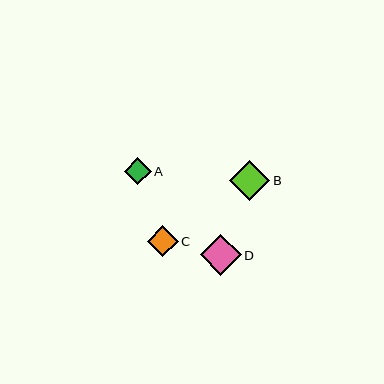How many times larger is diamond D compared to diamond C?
Diamond D is approximately 1.3 times the size of diamond C.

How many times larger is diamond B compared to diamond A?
Diamond B is approximately 1.5 times the size of diamond A.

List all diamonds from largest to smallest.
From largest to smallest: D, B, C, A.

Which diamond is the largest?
Diamond D is the largest with a size of approximately 41 pixels.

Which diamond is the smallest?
Diamond A is the smallest with a size of approximately 27 pixels.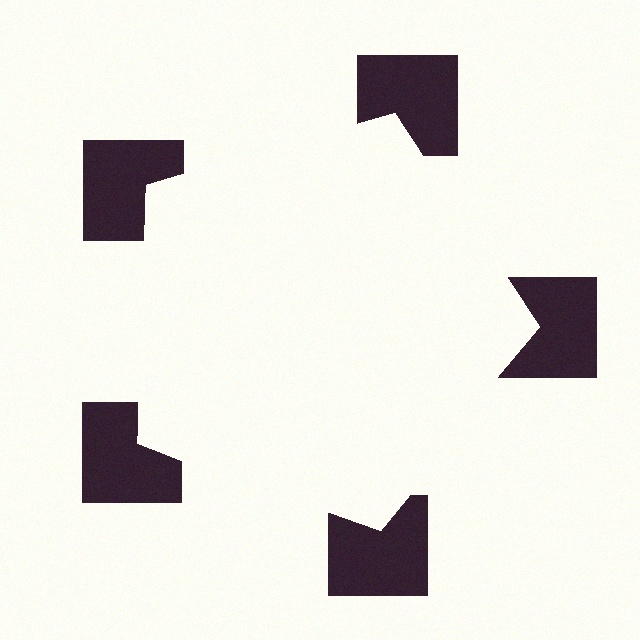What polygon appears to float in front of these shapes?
An illusory pentagon — its edges are inferred from the aligned wedge cuts in the notched squares, not physically drawn.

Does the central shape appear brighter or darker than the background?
It typically appears slightly brighter than the background, even though no actual brightness change is drawn.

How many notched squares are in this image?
There are 5 — one at each vertex of the illusory pentagon.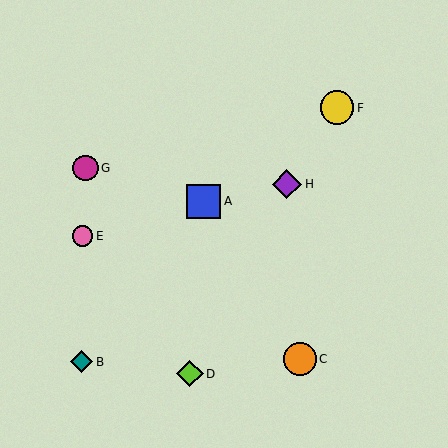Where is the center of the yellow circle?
The center of the yellow circle is at (337, 108).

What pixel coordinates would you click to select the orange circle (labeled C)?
Click at (300, 359) to select the orange circle C.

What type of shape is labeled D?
Shape D is a lime diamond.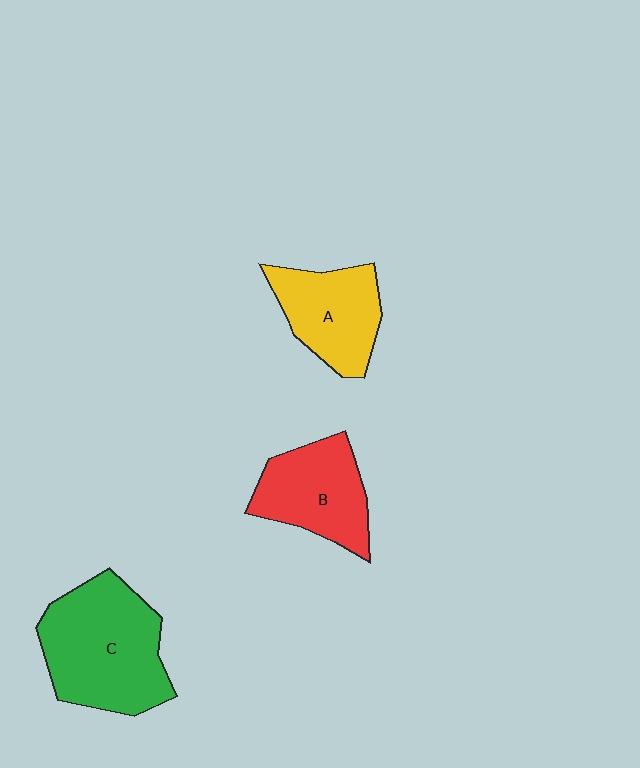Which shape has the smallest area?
Shape A (yellow).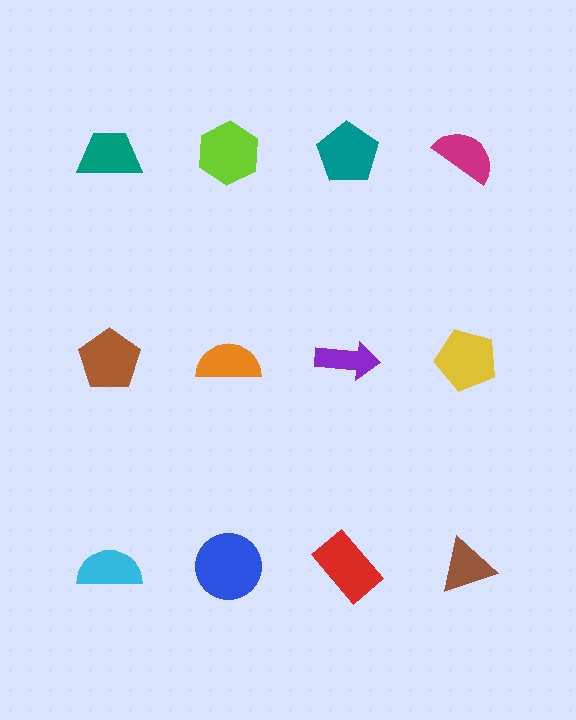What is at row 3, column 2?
A blue circle.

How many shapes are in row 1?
4 shapes.